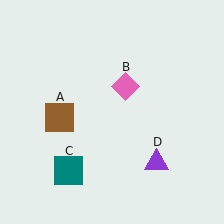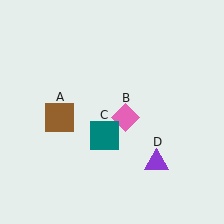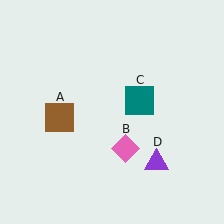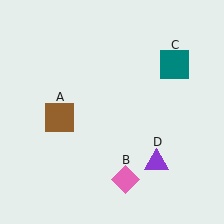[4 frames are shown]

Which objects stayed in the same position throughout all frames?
Brown square (object A) and purple triangle (object D) remained stationary.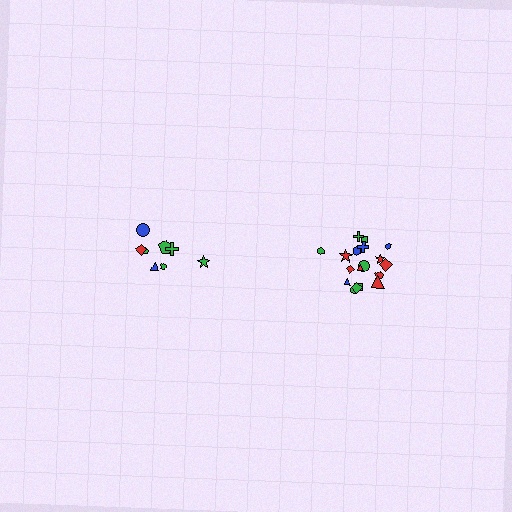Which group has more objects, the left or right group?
The right group.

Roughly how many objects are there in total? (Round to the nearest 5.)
Roughly 25 objects in total.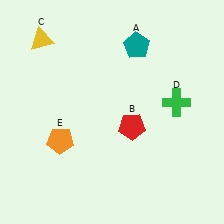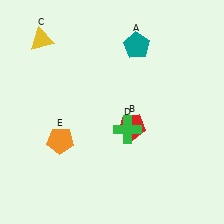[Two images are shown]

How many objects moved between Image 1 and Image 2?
1 object moved between the two images.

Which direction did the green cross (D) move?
The green cross (D) moved left.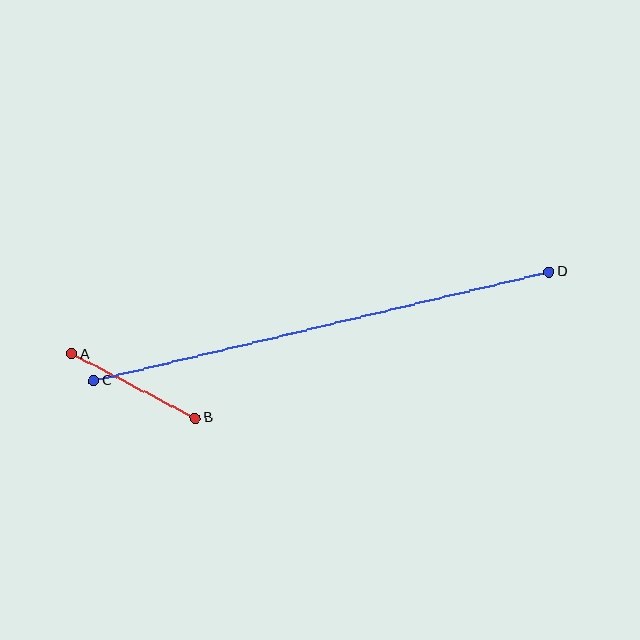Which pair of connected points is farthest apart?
Points C and D are farthest apart.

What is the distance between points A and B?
The distance is approximately 139 pixels.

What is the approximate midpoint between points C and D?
The midpoint is at approximately (321, 326) pixels.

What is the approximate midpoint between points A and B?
The midpoint is at approximately (133, 386) pixels.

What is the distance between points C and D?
The distance is approximately 468 pixels.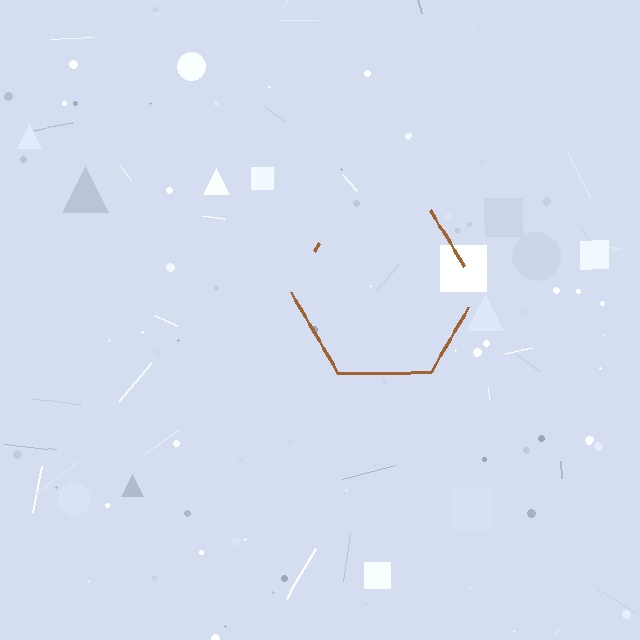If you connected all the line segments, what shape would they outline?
They would outline a hexagon.